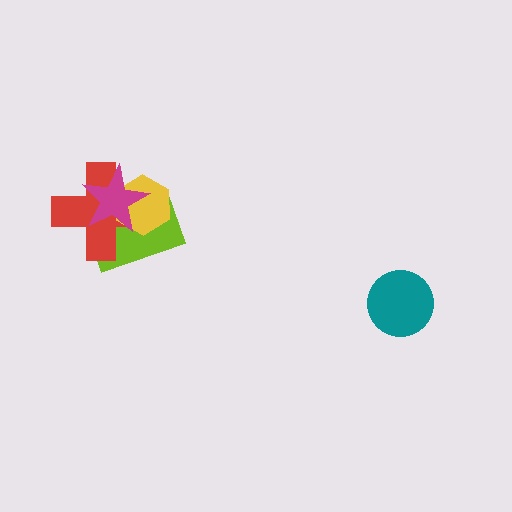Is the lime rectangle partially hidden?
Yes, it is partially covered by another shape.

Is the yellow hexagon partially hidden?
Yes, it is partially covered by another shape.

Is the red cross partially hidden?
Yes, it is partially covered by another shape.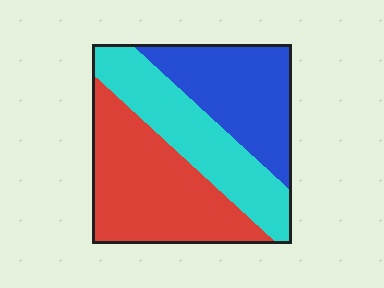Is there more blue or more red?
Red.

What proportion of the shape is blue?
Blue covers 30% of the shape.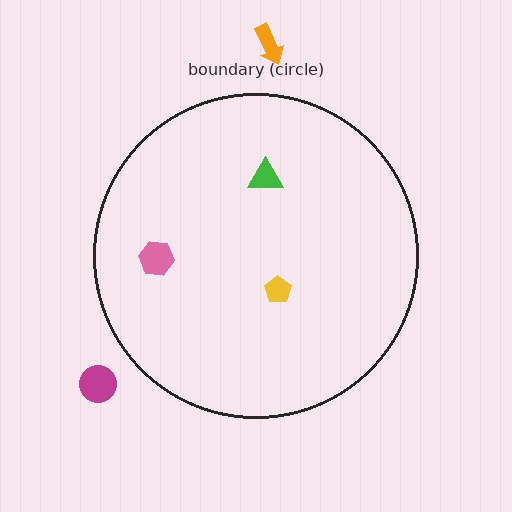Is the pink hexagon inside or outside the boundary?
Inside.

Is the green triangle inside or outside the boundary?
Inside.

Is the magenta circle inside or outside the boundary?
Outside.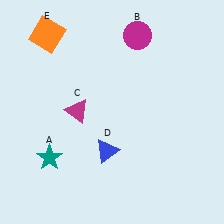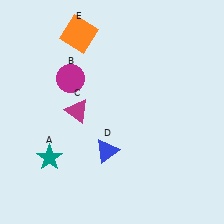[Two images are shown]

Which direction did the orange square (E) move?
The orange square (E) moved right.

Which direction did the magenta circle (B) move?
The magenta circle (B) moved left.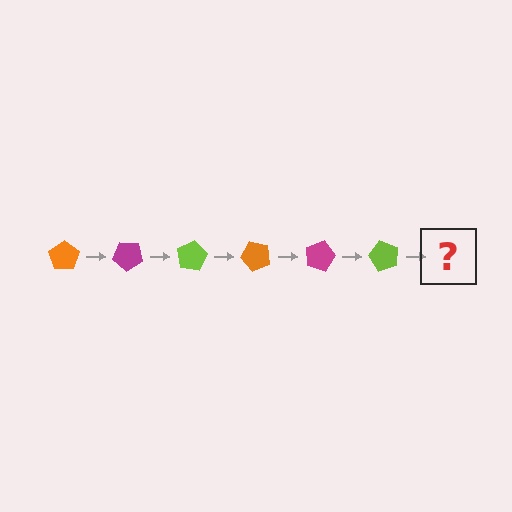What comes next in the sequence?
The next element should be an orange pentagon, rotated 240 degrees from the start.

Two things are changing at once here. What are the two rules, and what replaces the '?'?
The two rules are that it rotates 40 degrees each step and the color cycles through orange, magenta, and lime. The '?' should be an orange pentagon, rotated 240 degrees from the start.